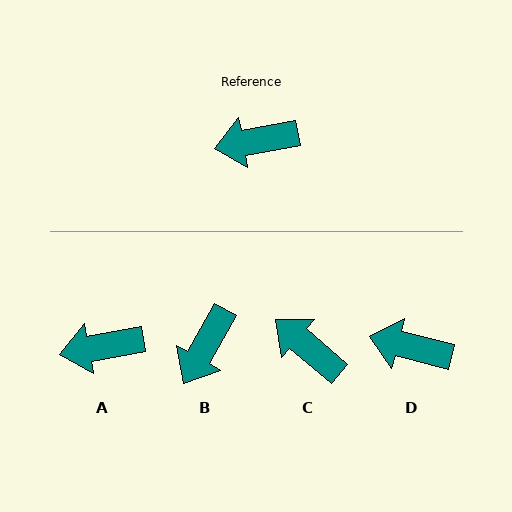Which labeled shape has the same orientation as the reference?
A.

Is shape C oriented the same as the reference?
No, it is off by about 51 degrees.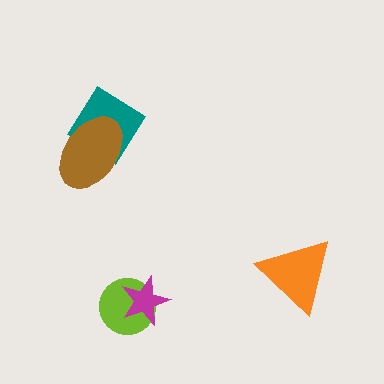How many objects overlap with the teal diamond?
1 object overlaps with the teal diamond.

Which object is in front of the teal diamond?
The brown ellipse is in front of the teal diamond.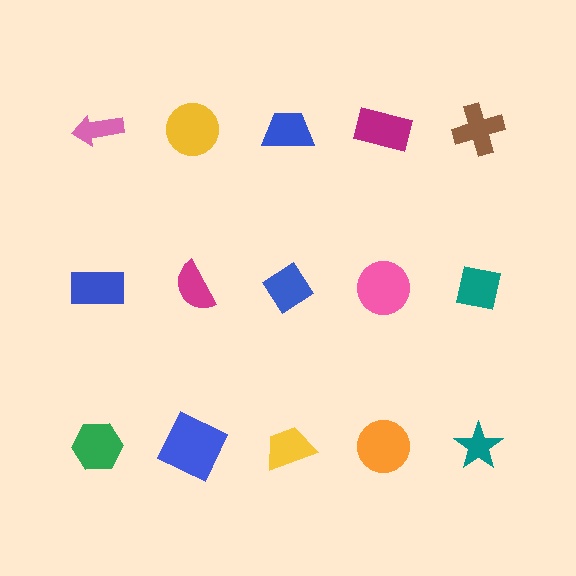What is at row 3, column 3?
A yellow trapezoid.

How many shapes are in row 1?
5 shapes.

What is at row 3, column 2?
A blue square.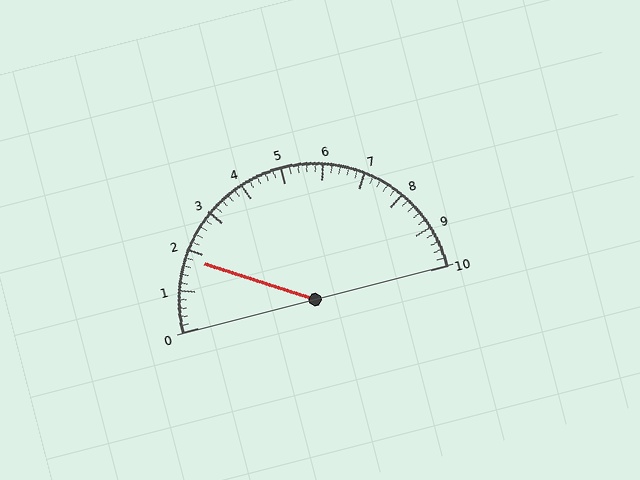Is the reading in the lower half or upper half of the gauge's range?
The reading is in the lower half of the range (0 to 10).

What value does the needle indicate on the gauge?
The needle indicates approximately 1.8.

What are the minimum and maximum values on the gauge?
The gauge ranges from 0 to 10.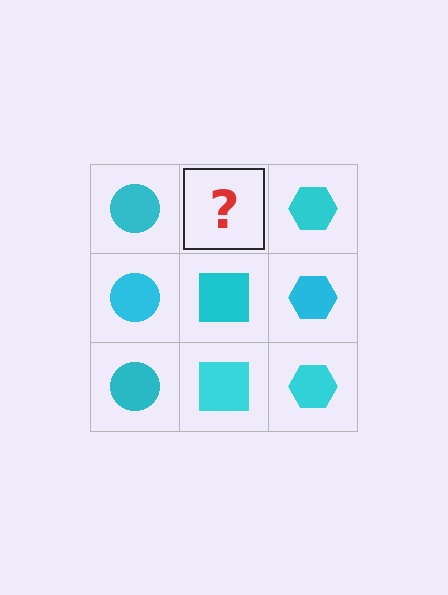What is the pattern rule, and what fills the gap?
The rule is that each column has a consistent shape. The gap should be filled with a cyan square.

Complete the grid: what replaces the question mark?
The question mark should be replaced with a cyan square.